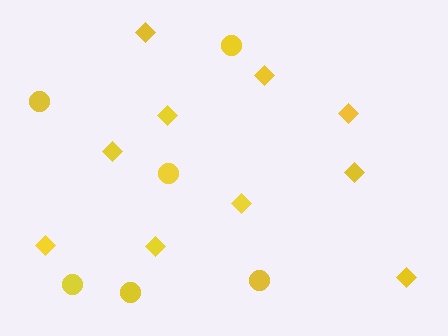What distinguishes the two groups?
There are 2 groups: one group of diamonds (10) and one group of circles (6).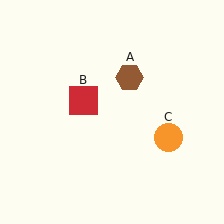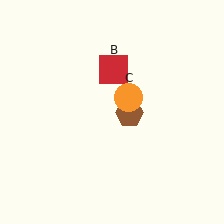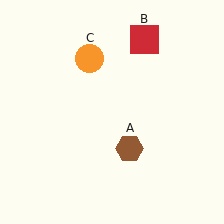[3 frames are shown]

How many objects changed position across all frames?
3 objects changed position: brown hexagon (object A), red square (object B), orange circle (object C).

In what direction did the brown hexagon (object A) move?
The brown hexagon (object A) moved down.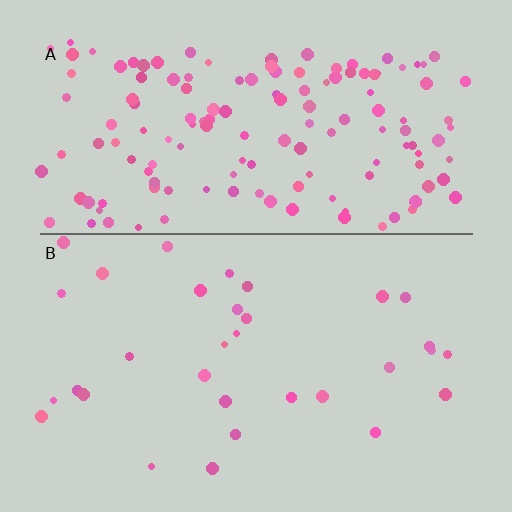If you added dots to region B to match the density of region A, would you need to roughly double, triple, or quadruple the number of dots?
Approximately quadruple.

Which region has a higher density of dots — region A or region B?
A (the top).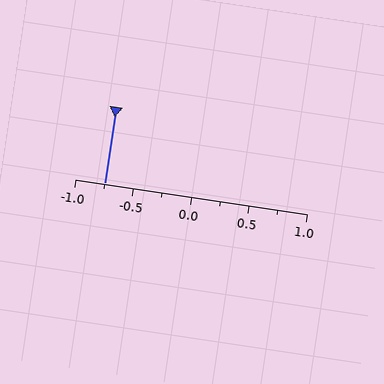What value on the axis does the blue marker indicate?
The marker indicates approximately -0.75.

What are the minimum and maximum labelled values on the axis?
The axis runs from -1.0 to 1.0.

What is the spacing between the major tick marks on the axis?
The major ticks are spaced 0.5 apart.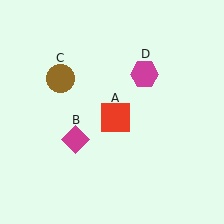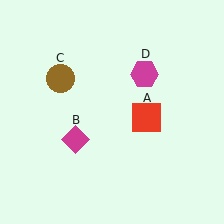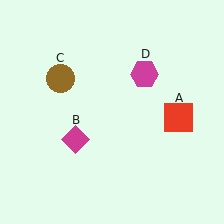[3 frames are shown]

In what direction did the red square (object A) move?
The red square (object A) moved right.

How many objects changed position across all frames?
1 object changed position: red square (object A).